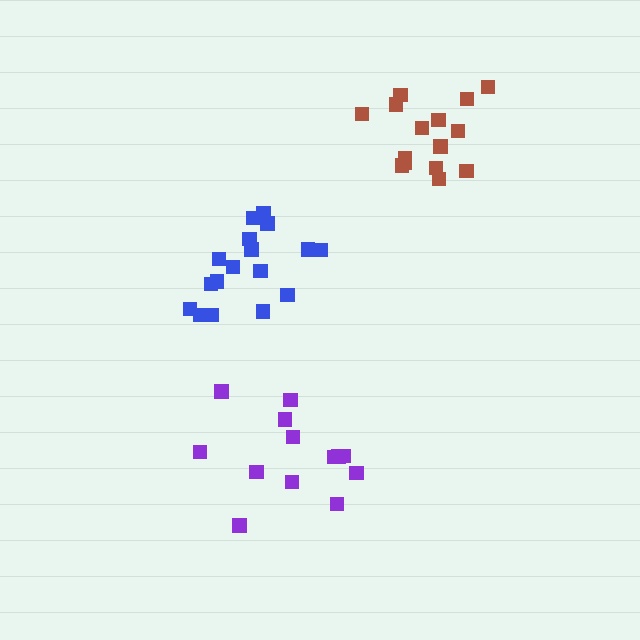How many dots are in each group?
Group 1: 13 dots, Group 2: 17 dots, Group 3: 15 dots (45 total).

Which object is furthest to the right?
The brown cluster is rightmost.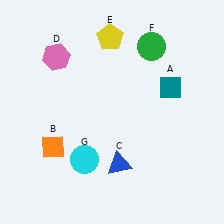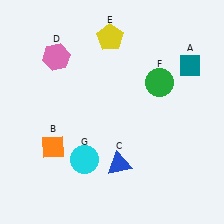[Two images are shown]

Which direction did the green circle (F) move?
The green circle (F) moved down.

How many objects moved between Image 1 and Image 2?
2 objects moved between the two images.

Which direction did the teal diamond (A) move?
The teal diamond (A) moved up.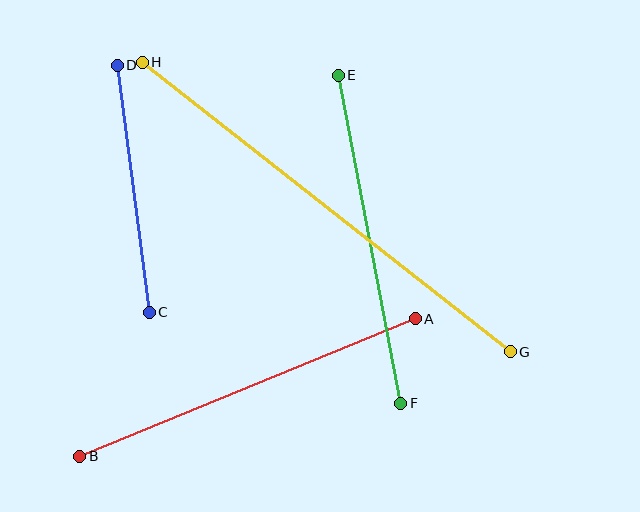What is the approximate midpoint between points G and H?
The midpoint is at approximately (326, 207) pixels.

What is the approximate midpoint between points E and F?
The midpoint is at approximately (370, 239) pixels.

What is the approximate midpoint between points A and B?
The midpoint is at approximately (248, 387) pixels.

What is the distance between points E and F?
The distance is approximately 334 pixels.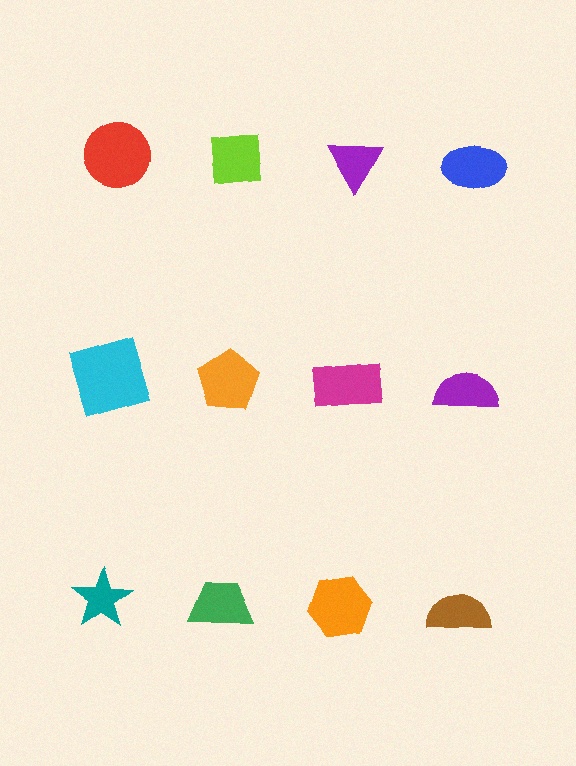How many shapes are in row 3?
4 shapes.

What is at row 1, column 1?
A red circle.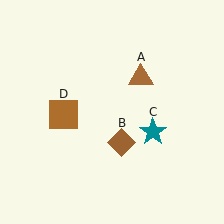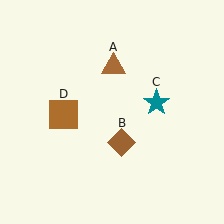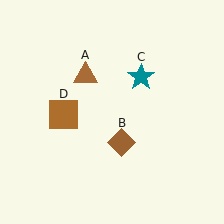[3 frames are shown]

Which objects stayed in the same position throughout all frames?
Brown diamond (object B) and brown square (object D) remained stationary.